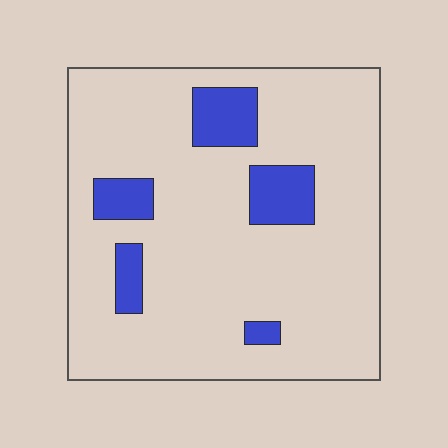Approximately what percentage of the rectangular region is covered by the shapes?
Approximately 15%.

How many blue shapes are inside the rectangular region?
5.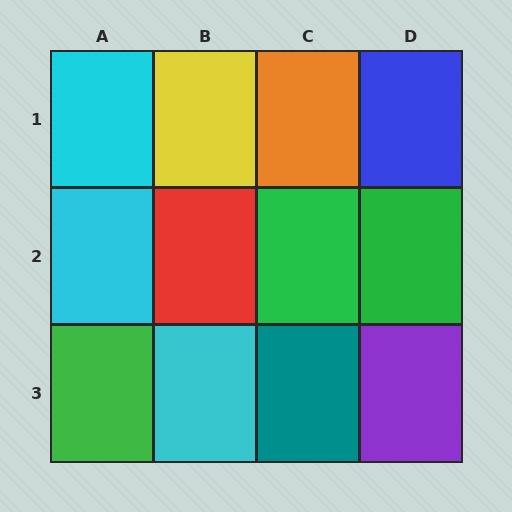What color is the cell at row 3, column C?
Teal.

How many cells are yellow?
1 cell is yellow.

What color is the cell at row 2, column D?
Green.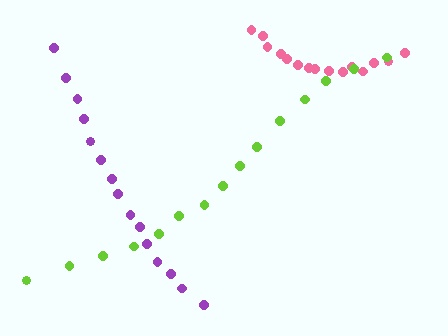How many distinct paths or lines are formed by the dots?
There are 3 distinct paths.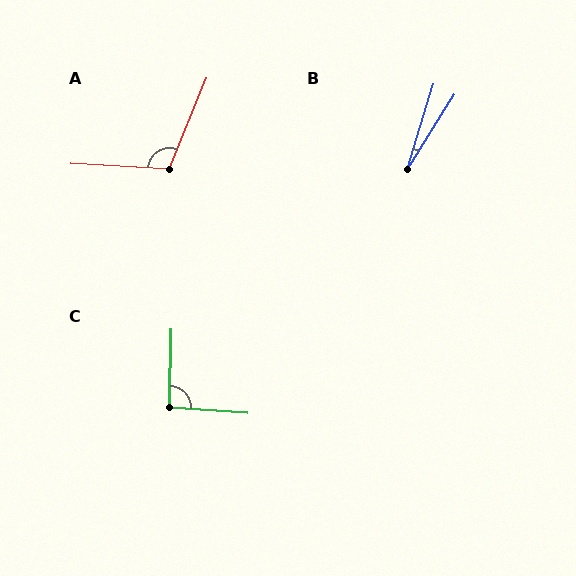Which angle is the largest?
A, at approximately 109 degrees.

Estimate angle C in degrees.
Approximately 94 degrees.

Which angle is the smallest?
B, at approximately 15 degrees.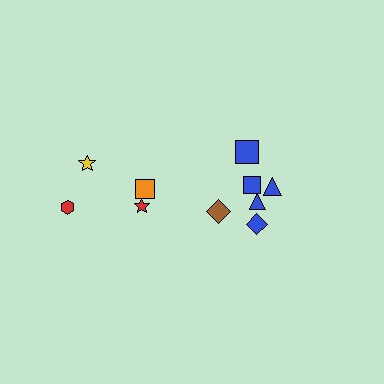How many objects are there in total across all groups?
There are 10 objects.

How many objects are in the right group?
There are 6 objects.